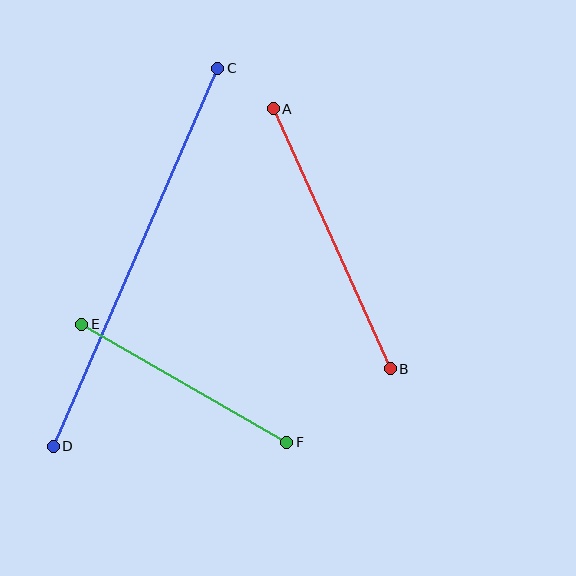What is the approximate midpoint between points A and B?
The midpoint is at approximately (332, 239) pixels.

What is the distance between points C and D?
The distance is approximately 413 pixels.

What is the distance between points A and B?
The distance is approximately 285 pixels.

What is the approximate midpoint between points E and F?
The midpoint is at approximately (184, 383) pixels.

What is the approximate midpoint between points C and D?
The midpoint is at approximately (136, 257) pixels.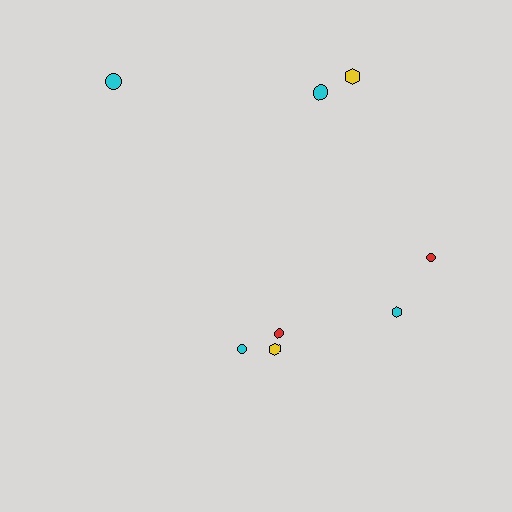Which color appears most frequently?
Cyan, with 4 objects.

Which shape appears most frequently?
Circle, with 5 objects.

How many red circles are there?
There are 2 red circles.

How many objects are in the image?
There are 8 objects.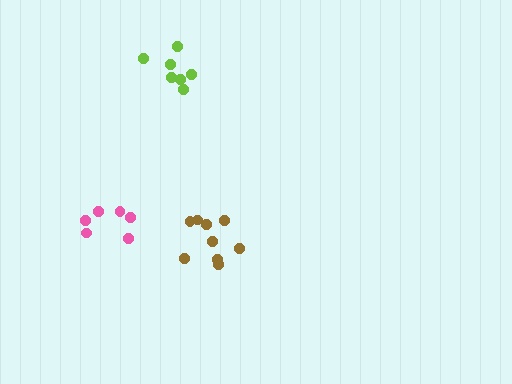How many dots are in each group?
Group 1: 9 dots, Group 2: 7 dots, Group 3: 6 dots (22 total).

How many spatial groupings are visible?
There are 3 spatial groupings.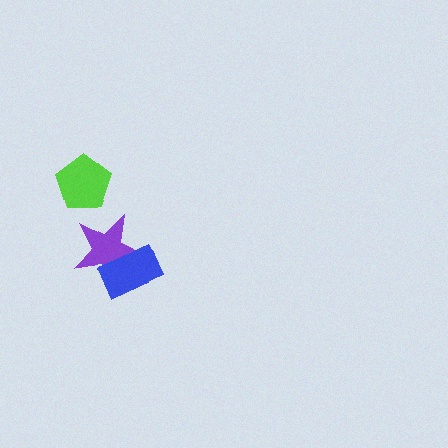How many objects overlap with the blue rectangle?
1 object overlaps with the blue rectangle.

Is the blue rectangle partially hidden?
No, no other shape covers it.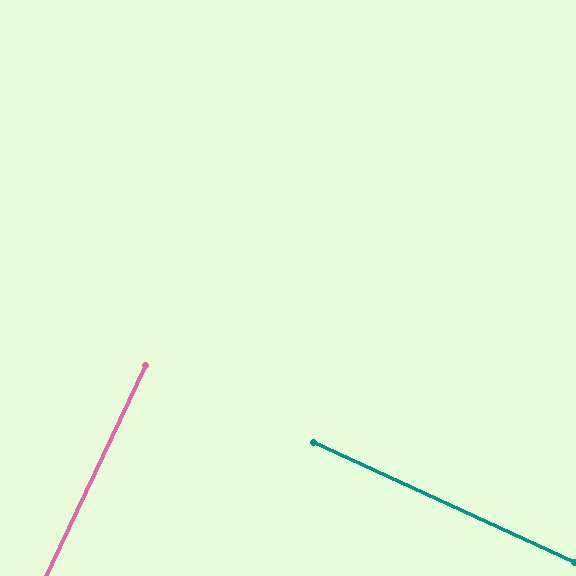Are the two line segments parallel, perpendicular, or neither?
Perpendicular — they meet at approximately 89°.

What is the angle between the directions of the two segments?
Approximately 89 degrees.